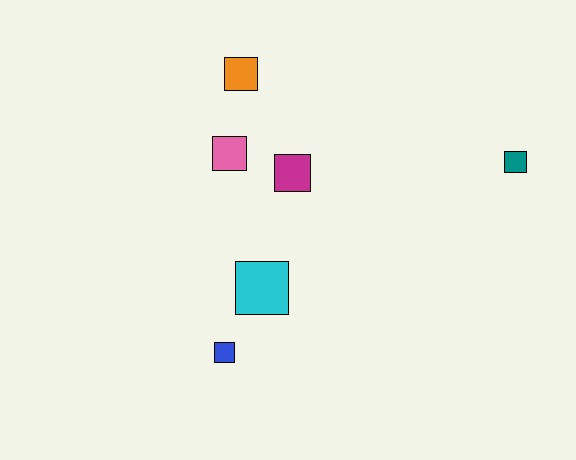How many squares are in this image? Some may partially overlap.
There are 6 squares.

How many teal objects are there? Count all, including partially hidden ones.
There is 1 teal object.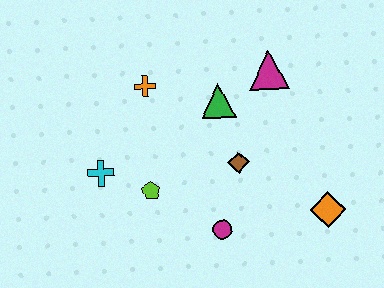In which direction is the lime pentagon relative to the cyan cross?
The lime pentagon is to the right of the cyan cross.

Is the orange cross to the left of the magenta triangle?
Yes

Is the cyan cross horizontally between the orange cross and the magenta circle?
No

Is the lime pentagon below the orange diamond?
No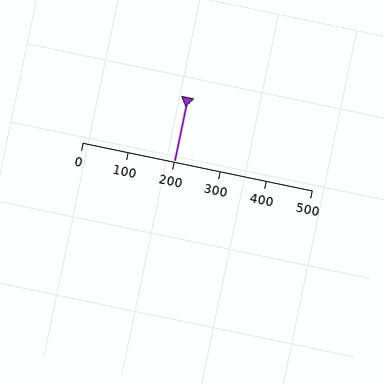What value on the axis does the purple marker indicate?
The marker indicates approximately 200.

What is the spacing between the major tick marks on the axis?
The major ticks are spaced 100 apart.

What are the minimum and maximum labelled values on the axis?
The axis runs from 0 to 500.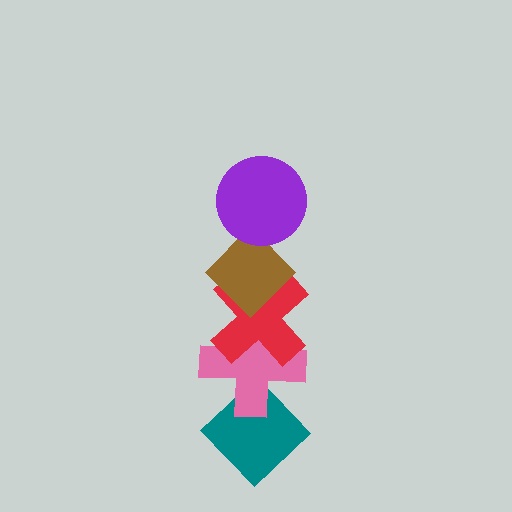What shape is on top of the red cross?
The brown diamond is on top of the red cross.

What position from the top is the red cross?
The red cross is 3rd from the top.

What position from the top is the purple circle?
The purple circle is 1st from the top.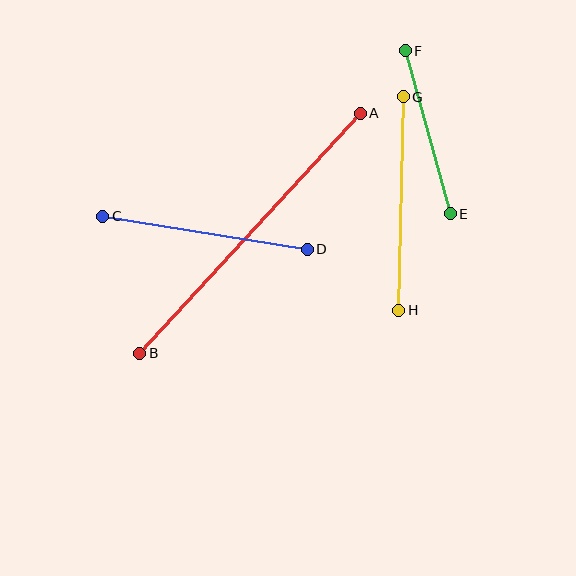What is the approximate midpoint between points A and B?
The midpoint is at approximately (250, 233) pixels.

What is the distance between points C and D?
The distance is approximately 207 pixels.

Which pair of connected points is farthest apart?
Points A and B are farthest apart.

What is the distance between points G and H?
The distance is approximately 213 pixels.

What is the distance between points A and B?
The distance is approximately 326 pixels.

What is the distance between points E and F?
The distance is approximately 169 pixels.